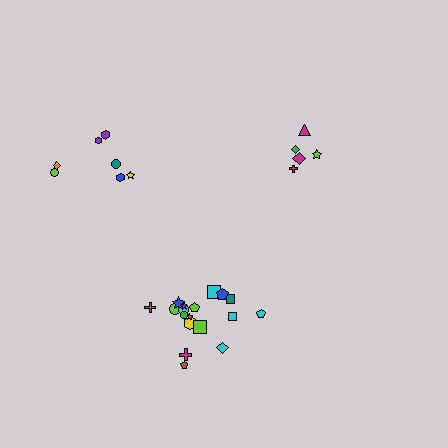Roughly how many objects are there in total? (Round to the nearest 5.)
Roughly 30 objects in total.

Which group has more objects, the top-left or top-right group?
The top-left group.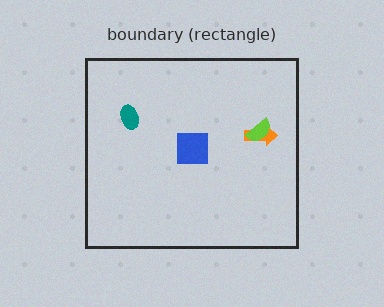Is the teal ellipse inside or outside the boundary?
Inside.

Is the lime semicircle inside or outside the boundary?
Inside.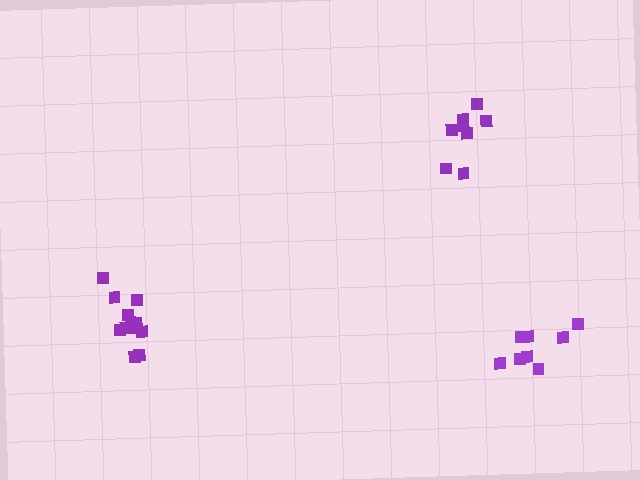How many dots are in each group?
Group 1: 8 dots, Group 2: 8 dots, Group 3: 12 dots (28 total).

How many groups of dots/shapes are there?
There are 3 groups.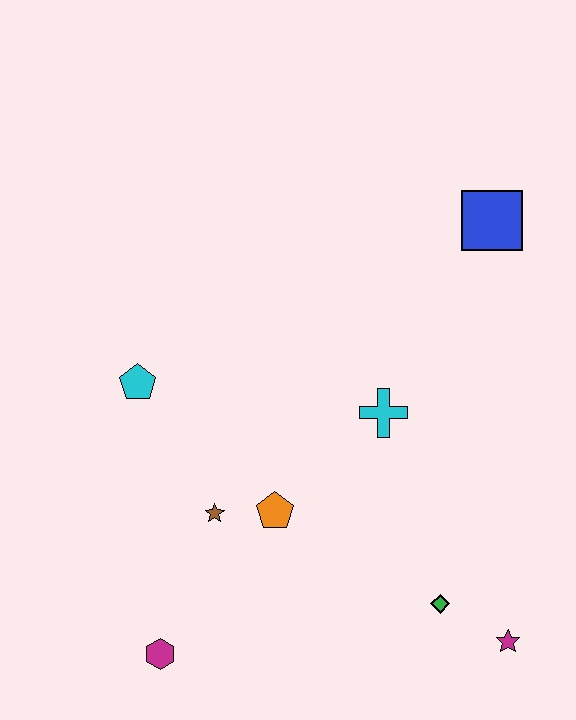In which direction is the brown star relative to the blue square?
The brown star is below the blue square.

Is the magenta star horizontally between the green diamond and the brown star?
No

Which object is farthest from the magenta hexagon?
The blue square is farthest from the magenta hexagon.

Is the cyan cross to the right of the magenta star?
No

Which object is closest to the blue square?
The cyan cross is closest to the blue square.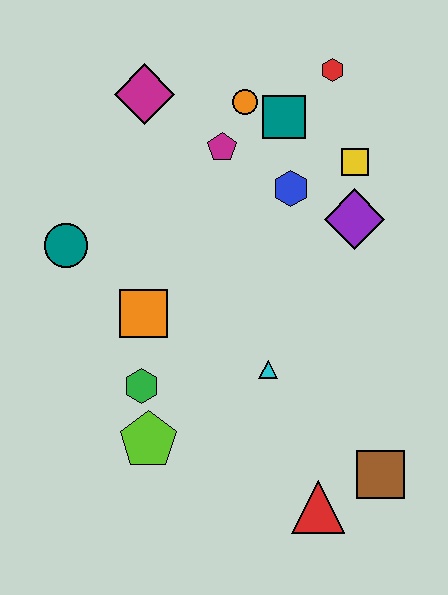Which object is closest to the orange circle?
The teal square is closest to the orange circle.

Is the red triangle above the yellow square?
No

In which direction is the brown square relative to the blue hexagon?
The brown square is below the blue hexagon.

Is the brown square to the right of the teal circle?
Yes